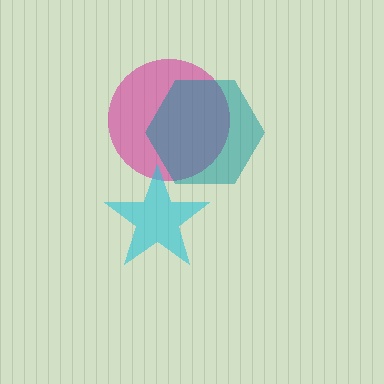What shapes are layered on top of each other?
The layered shapes are: a magenta circle, a teal hexagon, a cyan star.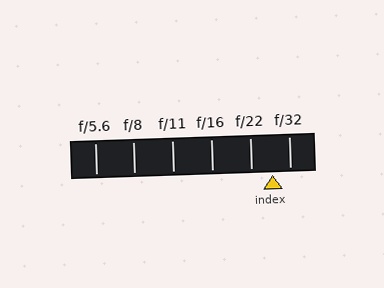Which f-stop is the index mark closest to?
The index mark is closest to f/32.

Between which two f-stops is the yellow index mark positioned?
The index mark is between f/22 and f/32.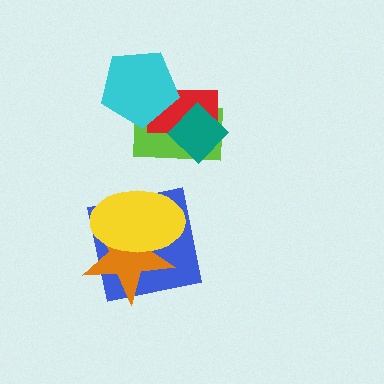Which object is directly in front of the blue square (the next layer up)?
The orange star is directly in front of the blue square.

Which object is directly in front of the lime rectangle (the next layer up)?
The red rectangle is directly in front of the lime rectangle.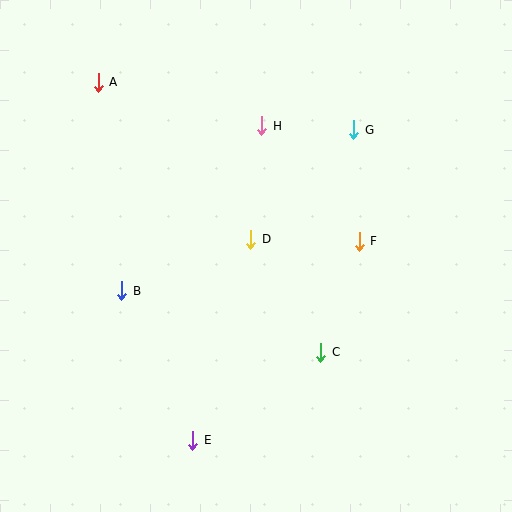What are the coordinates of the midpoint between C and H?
The midpoint between C and H is at (291, 239).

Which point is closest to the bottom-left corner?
Point E is closest to the bottom-left corner.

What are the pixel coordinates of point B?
Point B is at (122, 291).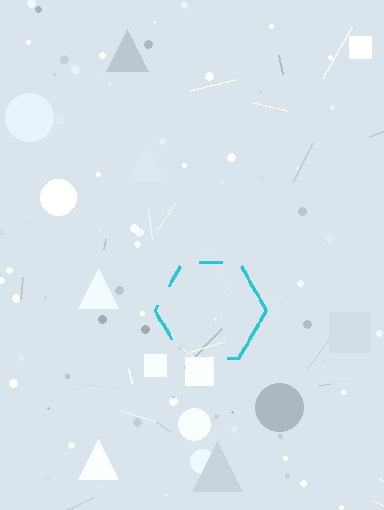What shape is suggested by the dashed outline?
The dashed outline suggests a hexagon.